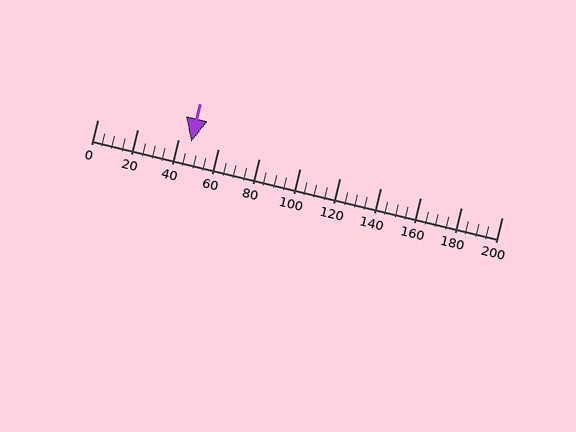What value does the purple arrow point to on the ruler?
The purple arrow points to approximately 46.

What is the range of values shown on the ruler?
The ruler shows values from 0 to 200.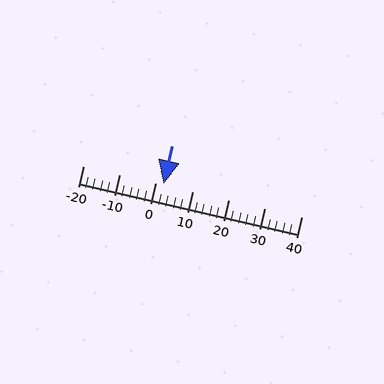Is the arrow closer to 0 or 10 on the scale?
The arrow is closer to 0.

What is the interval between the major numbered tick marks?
The major tick marks are spaced 10 units apart.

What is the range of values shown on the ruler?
The ruler shows values from -20 to 40.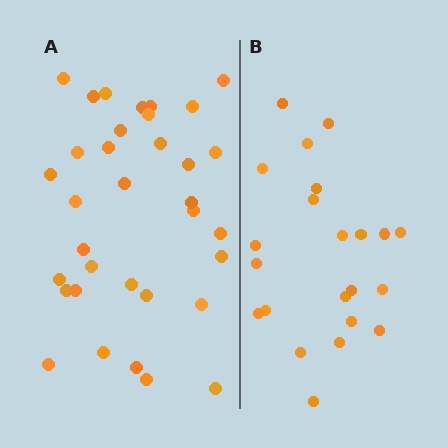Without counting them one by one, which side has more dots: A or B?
Region A (the left region) has more dots.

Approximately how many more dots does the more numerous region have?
Region A has roughly 12 or so more dots than region B.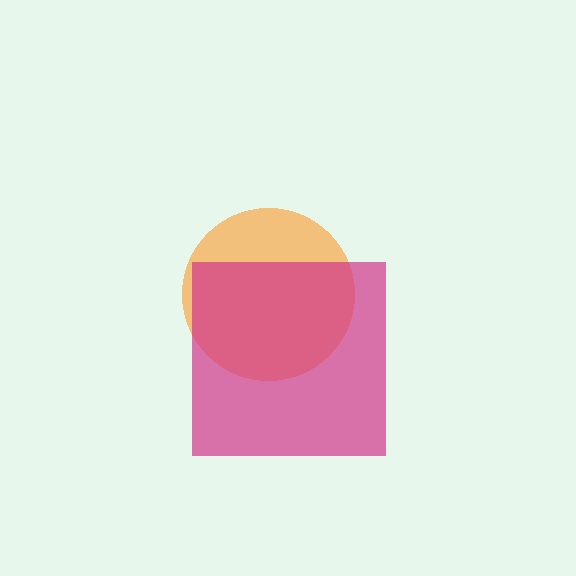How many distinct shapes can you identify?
There are 2 distinct shapes: an orange circle, a magenta square.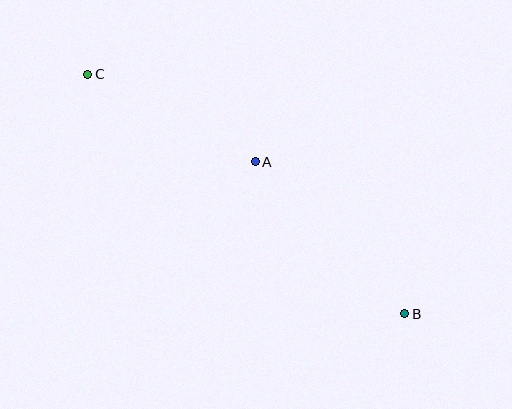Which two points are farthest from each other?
Points B and C are farthest from each other.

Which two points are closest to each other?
Points A and C are closest to each other.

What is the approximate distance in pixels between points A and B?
The distance between A and B is approximately 213 pixels.